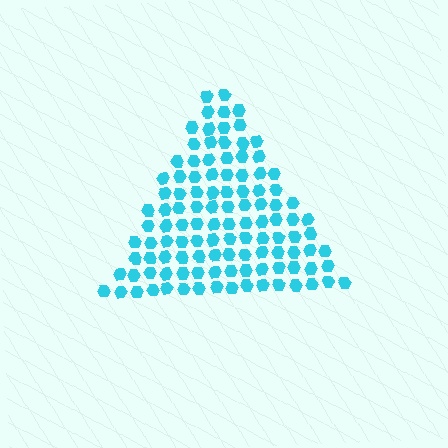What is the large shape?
The large shape is a triangle.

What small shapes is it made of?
It is made of small hexagons.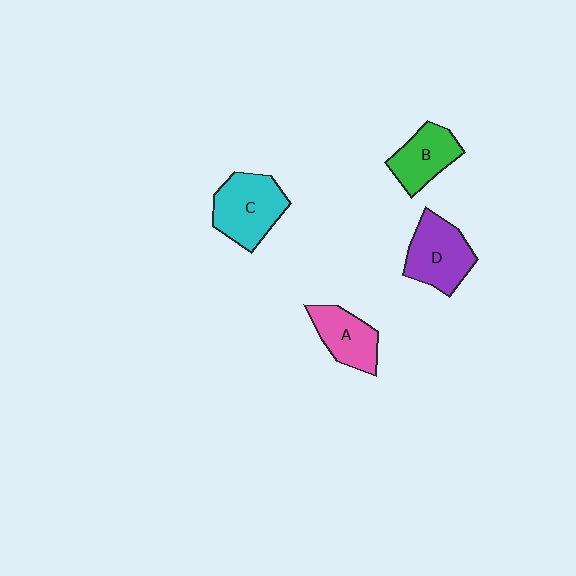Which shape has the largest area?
Shape C (cyan).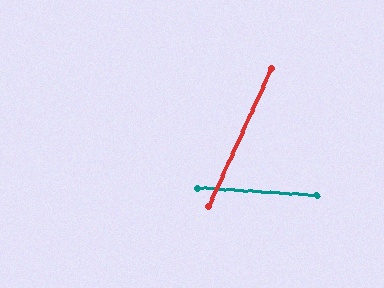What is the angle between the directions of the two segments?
Approximately 69 degrees.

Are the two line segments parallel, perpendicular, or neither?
Neither parallel nor perpendicular — they differ by about 69°.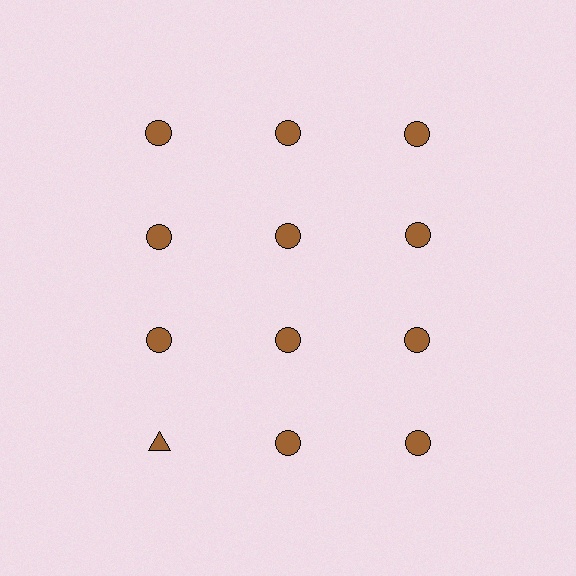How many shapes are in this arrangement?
There are 12 shapes arranged in a grid pattern.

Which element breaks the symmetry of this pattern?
The brown triangle in the fourth row, leftmost column breaks the symmetry. All other shapes are brown circles.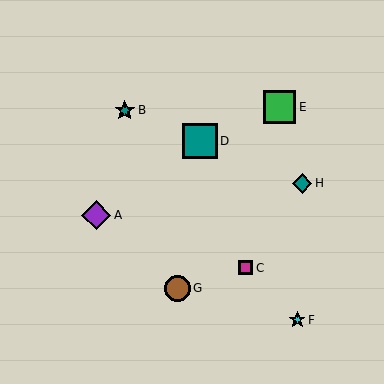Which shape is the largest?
The teal square (labeled D) is the largest.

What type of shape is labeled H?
Shape H is a teal diamond.